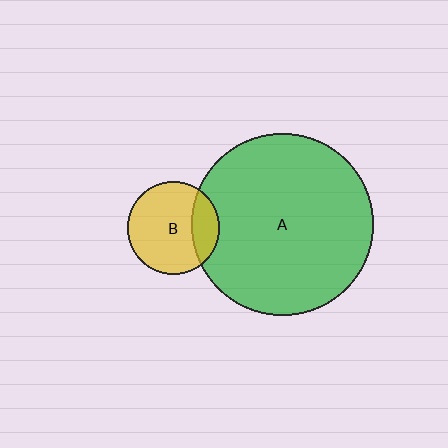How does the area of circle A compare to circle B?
Approximately 3.9 times.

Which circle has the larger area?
Circle A (green).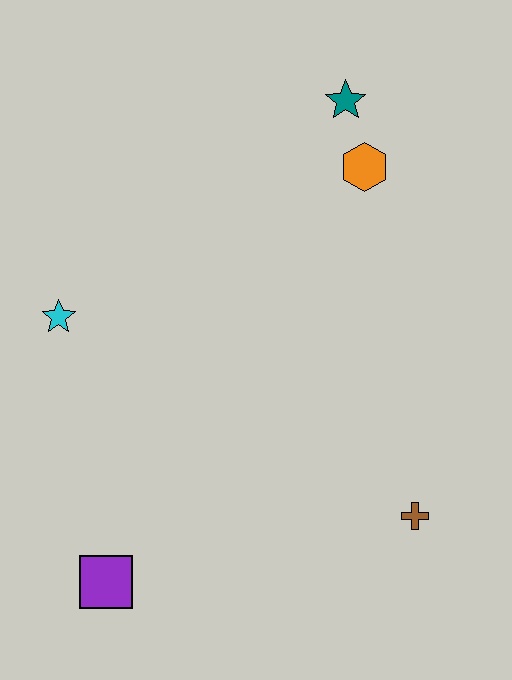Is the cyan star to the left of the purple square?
Yes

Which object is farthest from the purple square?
The teal star is farthest from the purple square.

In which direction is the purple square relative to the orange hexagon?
The purple square is below the orange hexagon.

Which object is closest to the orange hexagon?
The teal star is closest to the orange hexagon.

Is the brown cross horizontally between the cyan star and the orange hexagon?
No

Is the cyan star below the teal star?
Yes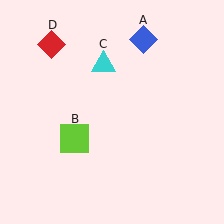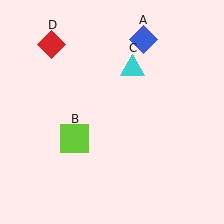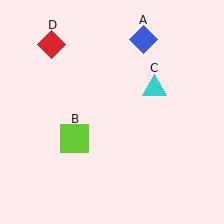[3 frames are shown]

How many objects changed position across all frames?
1 object changed position: cyan triangle (object C).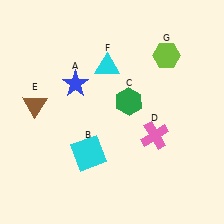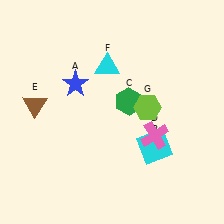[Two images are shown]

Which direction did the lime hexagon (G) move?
The lime hexagon (G) moved down.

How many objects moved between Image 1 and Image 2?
2 objects moved between the two images.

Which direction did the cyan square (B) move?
The cyan square (B) moved right.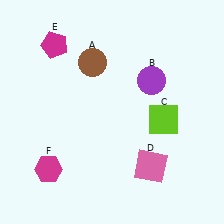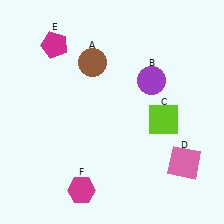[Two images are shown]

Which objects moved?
The objects that moved are: the pink square (D), the magenta hexagon (F).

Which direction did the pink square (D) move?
The pink square (D) moved right.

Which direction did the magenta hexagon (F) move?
The magenta hexagon (F) moved right.